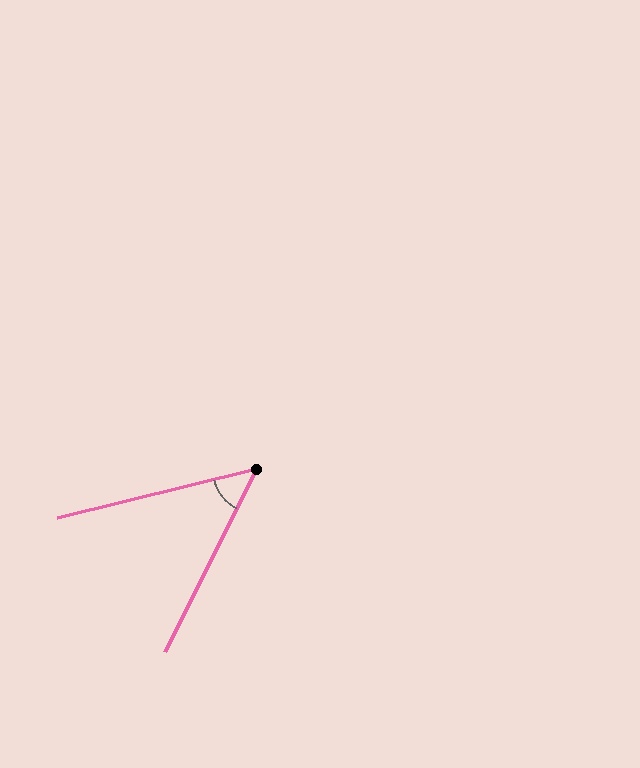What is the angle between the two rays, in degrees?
Approximately 49 degrees.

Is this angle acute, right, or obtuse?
It is acute.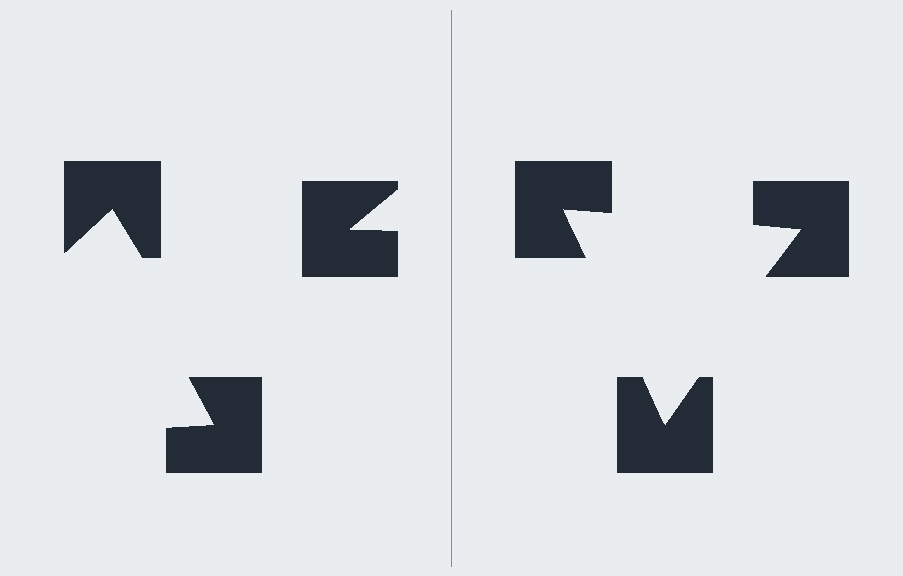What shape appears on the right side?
An illusory triangle.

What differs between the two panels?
The notched squares are positioned identically on both sides; only the wedge orientations differ. On the right they align to a triangle; on the left they are misaligned.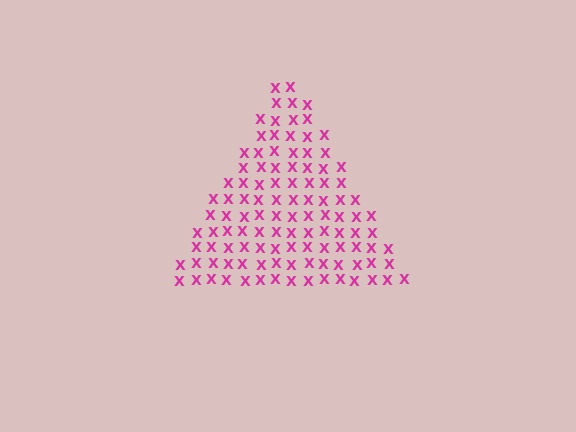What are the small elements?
The small elements are letter X's.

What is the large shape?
The large shape is a triangle.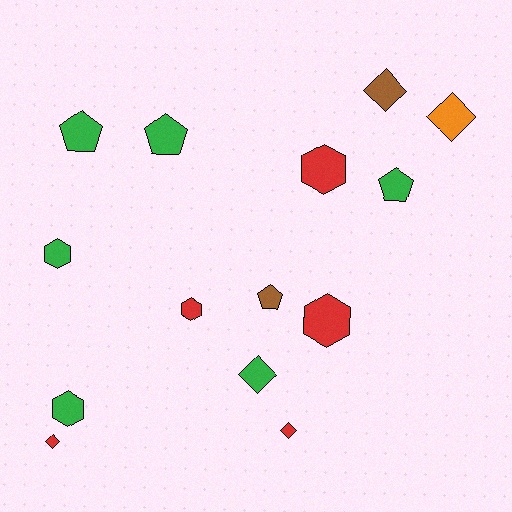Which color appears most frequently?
Green, with 6 objects.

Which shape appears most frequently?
Diamond, with 5 objects.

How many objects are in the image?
There are 14 objects.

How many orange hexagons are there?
There are no orange hexagons.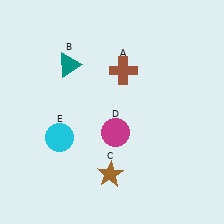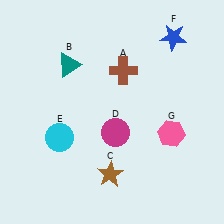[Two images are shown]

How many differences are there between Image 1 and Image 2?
There are 2 differences between the two images.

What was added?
A blue star (F), a pink hexagon (G) were added in Image 2.